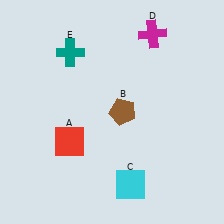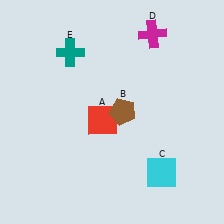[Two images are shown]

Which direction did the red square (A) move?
The red square (A) moved right.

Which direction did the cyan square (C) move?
The cyan square (C) moved right.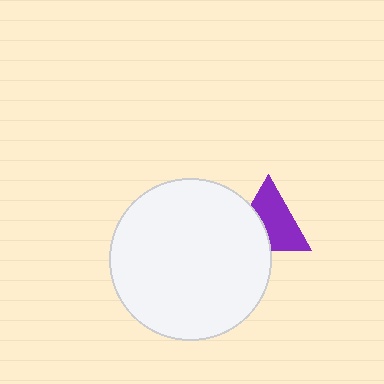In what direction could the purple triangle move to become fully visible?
The purple triangle could move right. That would shift it out from behind the white circle entirely.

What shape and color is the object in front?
The object in front is a white circle.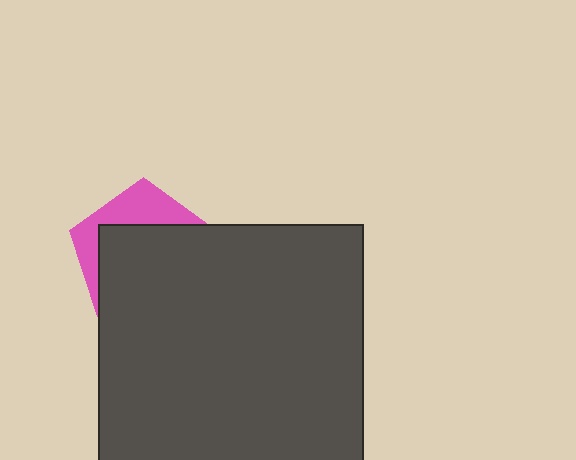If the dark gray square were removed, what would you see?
You would see the complete pink pentagon.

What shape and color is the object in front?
The object in front is a dark gray square.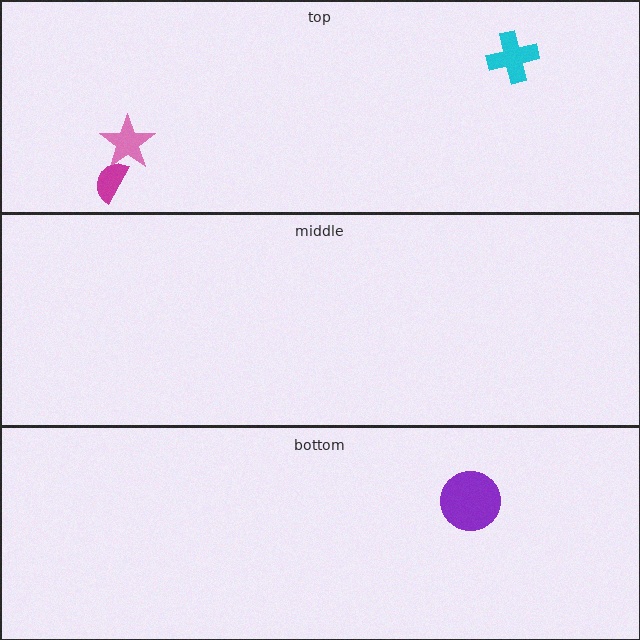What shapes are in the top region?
The pink star, the magenta semicircle, the cyan cross.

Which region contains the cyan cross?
The top region.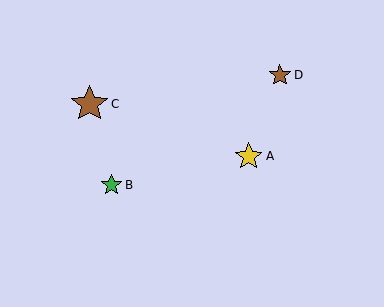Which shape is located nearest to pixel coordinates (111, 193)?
The green star (labeled B) at (112, 185) is nearest to that location.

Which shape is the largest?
The brown star (labeled C) is the largest.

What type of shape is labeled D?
Shape D is a brown star.